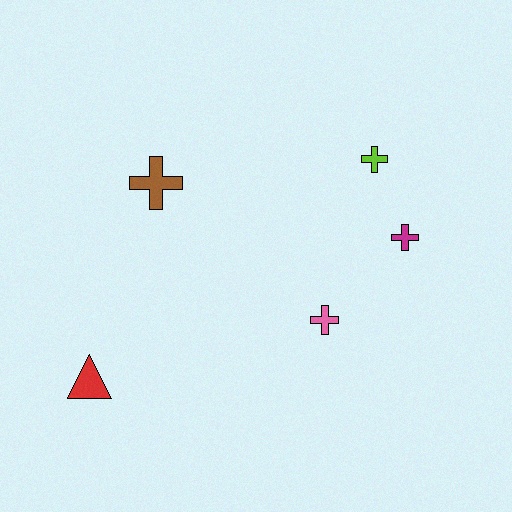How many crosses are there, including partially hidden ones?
There are 4 crosses.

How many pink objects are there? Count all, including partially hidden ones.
There is 1 pink object.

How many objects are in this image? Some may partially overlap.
There are 5 objects.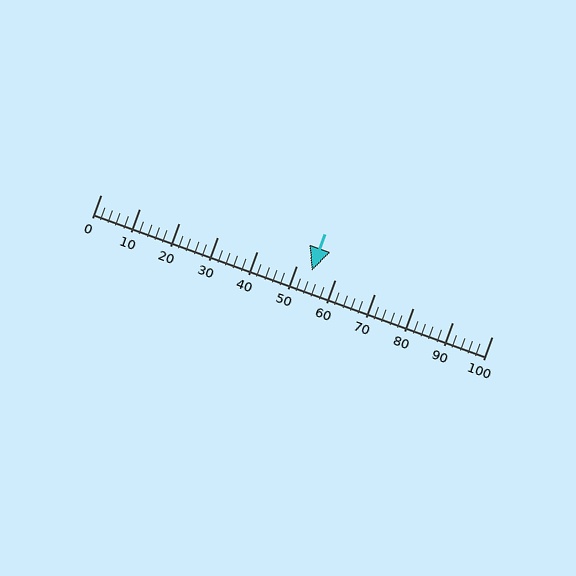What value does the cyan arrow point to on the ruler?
The cyan arrow points to approximately 54.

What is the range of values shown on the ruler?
The ruler shows values from 0 to 100.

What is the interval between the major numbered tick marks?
The major tick marks are spaced 10 units apart.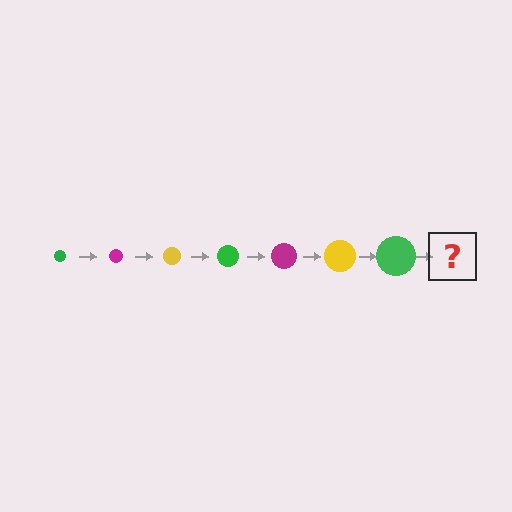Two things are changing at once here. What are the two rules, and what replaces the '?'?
The two rules are that the circle grows larger each step and the color cycles through green, magenta, and yellow. The '?' should be a magenta circle, larger than the previous one.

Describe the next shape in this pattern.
It should be a magenta circle, larger than the previous one.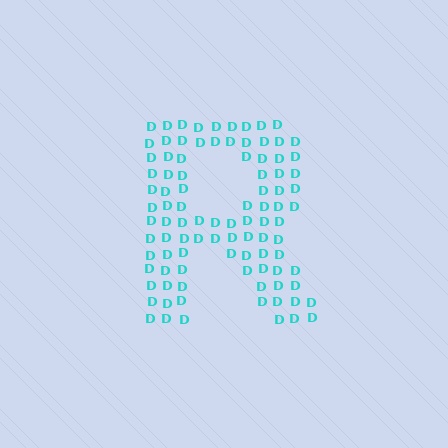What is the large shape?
The large shape is the letter R.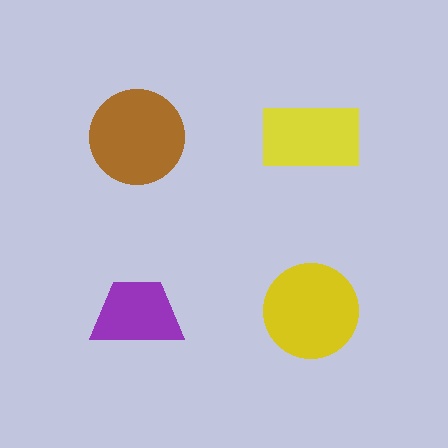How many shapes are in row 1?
2 shapes.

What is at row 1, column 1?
A brown circle.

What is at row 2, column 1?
A purple trapezoid.